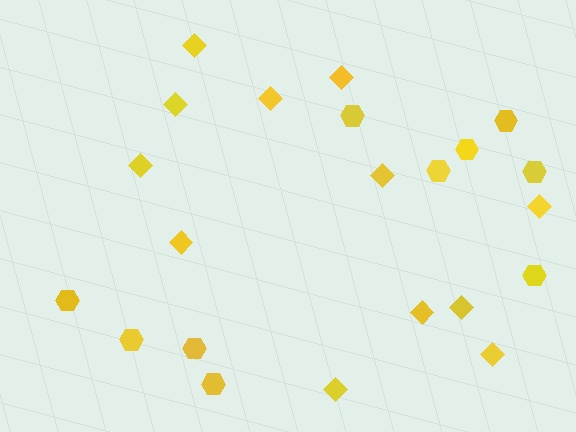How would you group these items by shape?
There are 2 groups: one group of diamonds (12) and one group of hexagons (10).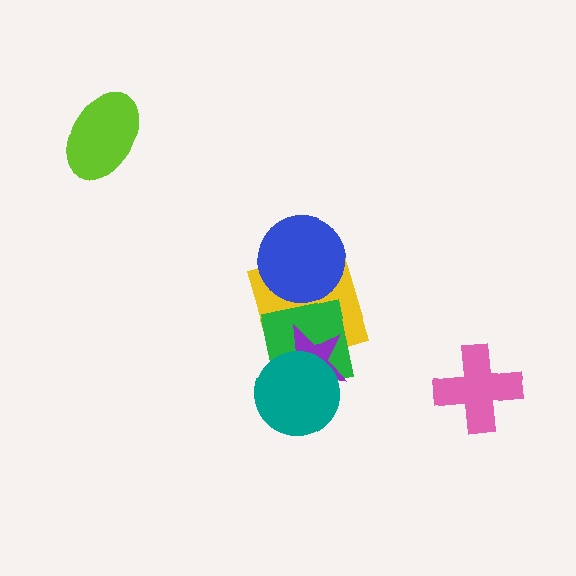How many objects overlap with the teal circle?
2 objects overlap with the teal circle.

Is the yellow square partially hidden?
Yes, it is partially covered by another shape.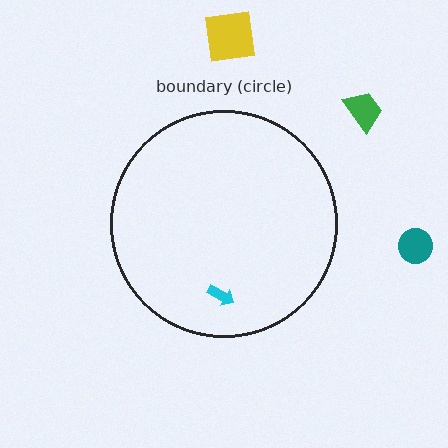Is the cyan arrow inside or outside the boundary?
Inside.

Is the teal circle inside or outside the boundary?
Outside.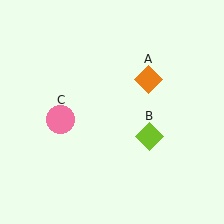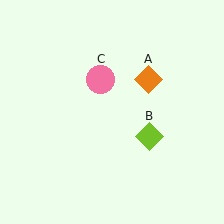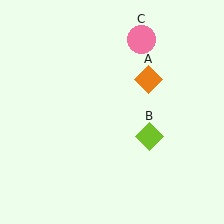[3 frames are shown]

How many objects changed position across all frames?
1 object changed position: pink circle (object C).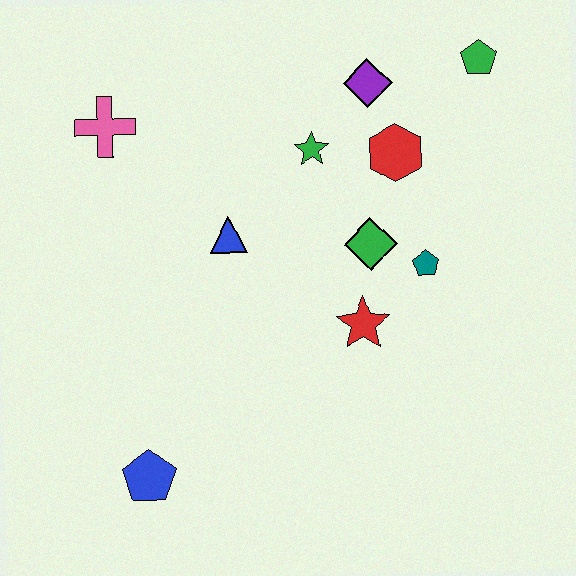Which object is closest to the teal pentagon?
The green diamond is closest to the teal pentagon.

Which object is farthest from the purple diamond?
The blue pentagon is farthest from the purple diamond.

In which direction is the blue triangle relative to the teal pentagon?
The blue triangle is to the left of the teal pentagon.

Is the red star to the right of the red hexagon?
No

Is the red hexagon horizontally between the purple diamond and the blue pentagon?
No